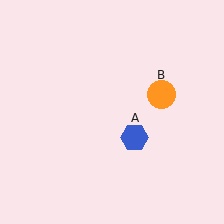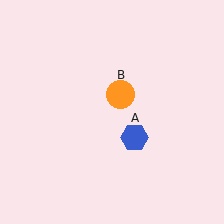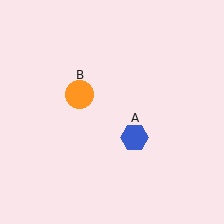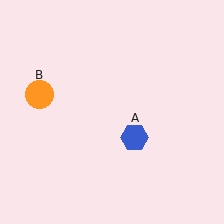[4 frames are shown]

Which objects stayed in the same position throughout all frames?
Blue hexagon (object A) remained stationary.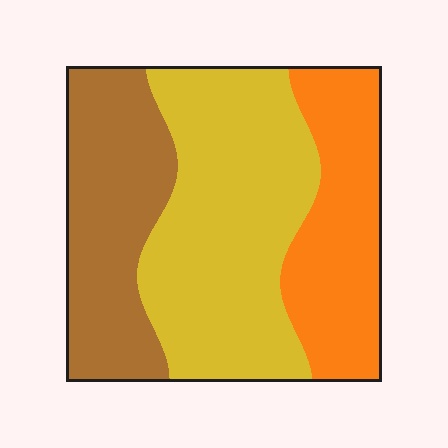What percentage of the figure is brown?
Brown covers around 30% of the figure.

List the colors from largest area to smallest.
From largest to smallest: yellow, brown, orange.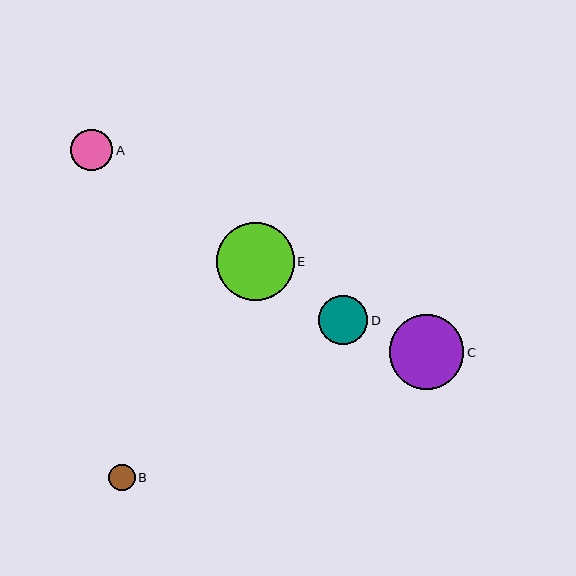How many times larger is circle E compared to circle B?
Circle E is approximately 2.9 times the size of circle B.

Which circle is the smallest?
Circle B is the smallest with a size of approximately 27 pixels.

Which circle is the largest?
Circle E is the largest with a size of approximately 78 pixels.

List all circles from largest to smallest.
From largest to smallest: E, C, D, A, B.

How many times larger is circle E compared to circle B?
Circle E is approximately 2.9 times the size of circle B.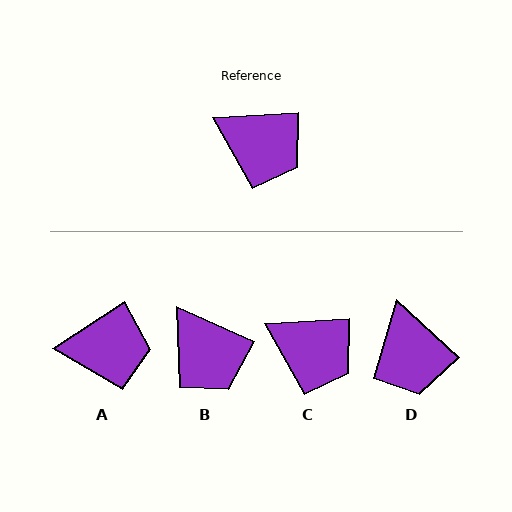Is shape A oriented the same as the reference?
No, it is off by about 30 degrees.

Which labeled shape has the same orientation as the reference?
C.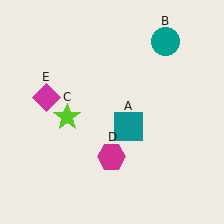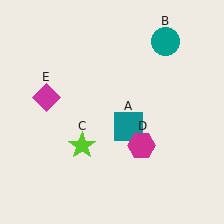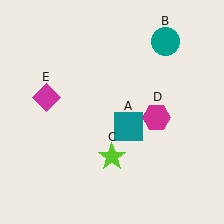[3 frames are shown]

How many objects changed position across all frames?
2 objects changed position: lime star (object C), magenta hexagon (object D).